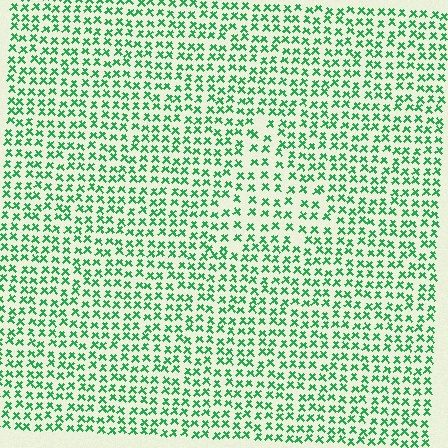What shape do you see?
I see a triangle.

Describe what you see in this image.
The image contains small green elements arranged at two different densities. A triangle-shaped region is visible where the elements are less densely packed than the surrounding area.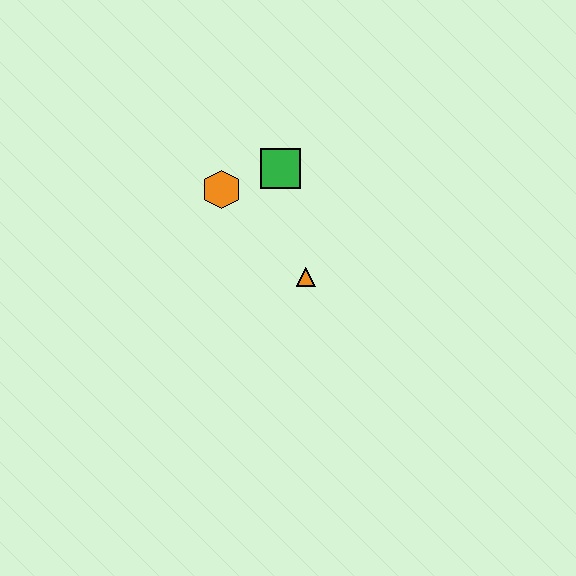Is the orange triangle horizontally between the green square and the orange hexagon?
No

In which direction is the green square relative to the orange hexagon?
The green square is to the right of the orange hexagon.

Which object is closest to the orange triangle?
The green square is closest to the orange triangle.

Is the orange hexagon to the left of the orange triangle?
Yes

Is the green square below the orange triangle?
No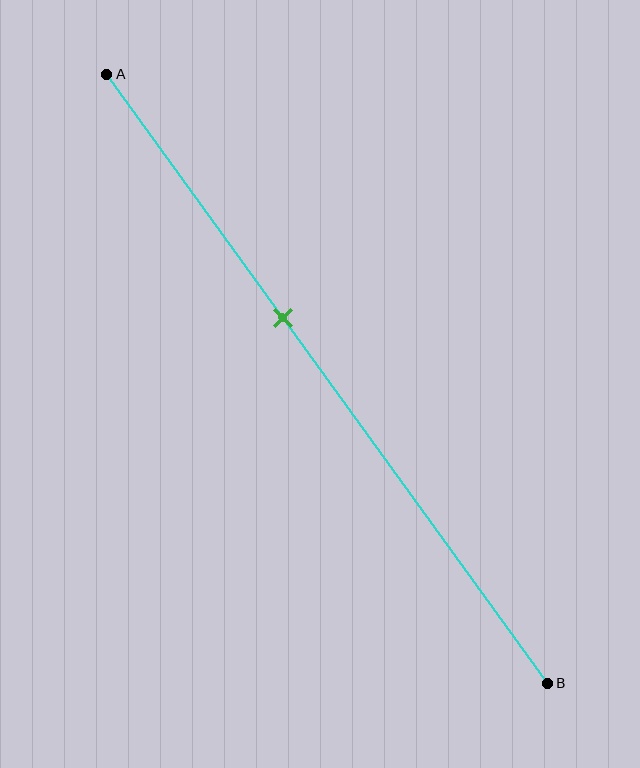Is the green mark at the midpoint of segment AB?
No, the mark is at about 40% from A, not at the 50% midpoint.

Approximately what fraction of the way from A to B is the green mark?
The green mark is approximately 40% of the way from A to B.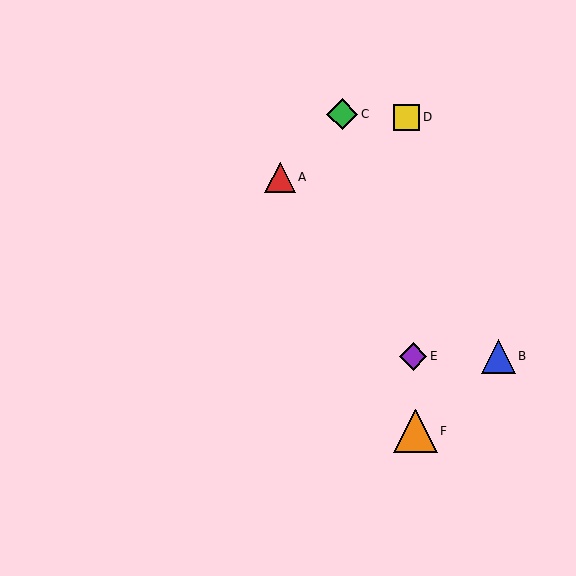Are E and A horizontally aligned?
No, E is at y≈356 and A is at y≈177.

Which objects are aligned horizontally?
Objects B, E are aligned horizontally.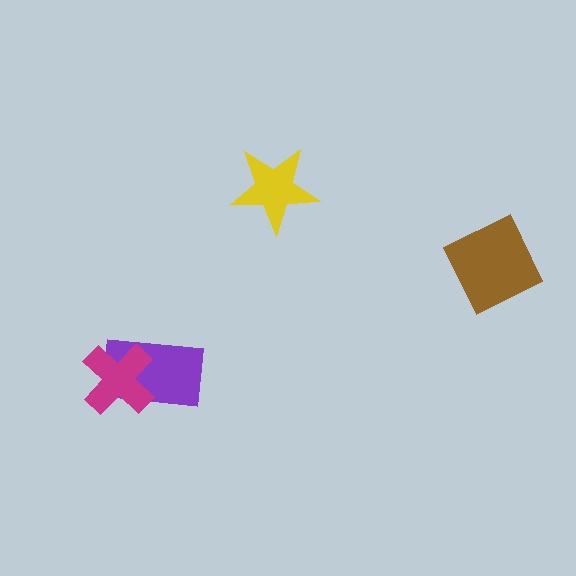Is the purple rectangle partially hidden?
Yes, it is partially covered by another shape.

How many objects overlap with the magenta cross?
1 object overlaps with the magenta cross.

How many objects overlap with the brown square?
0 objects overlap with the brown square.